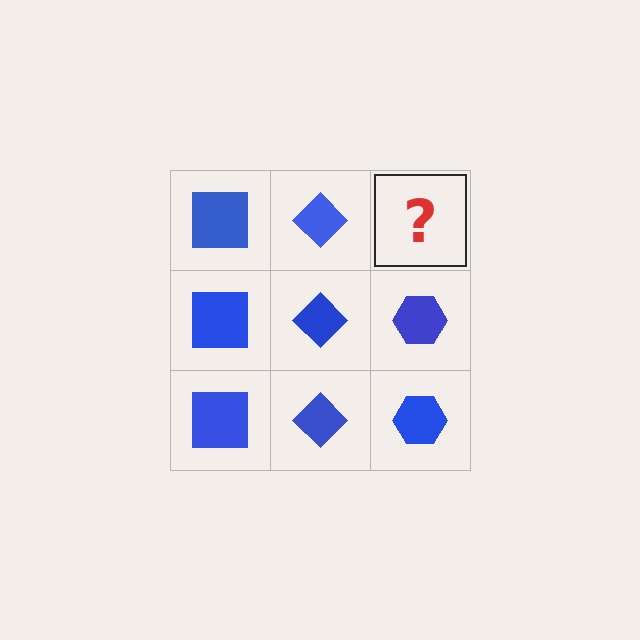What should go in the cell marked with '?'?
The missing cell should contain a blue hexagon.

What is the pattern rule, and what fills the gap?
The rule is that each column has a consistent shape. The gap should be filled with a blue hexagon.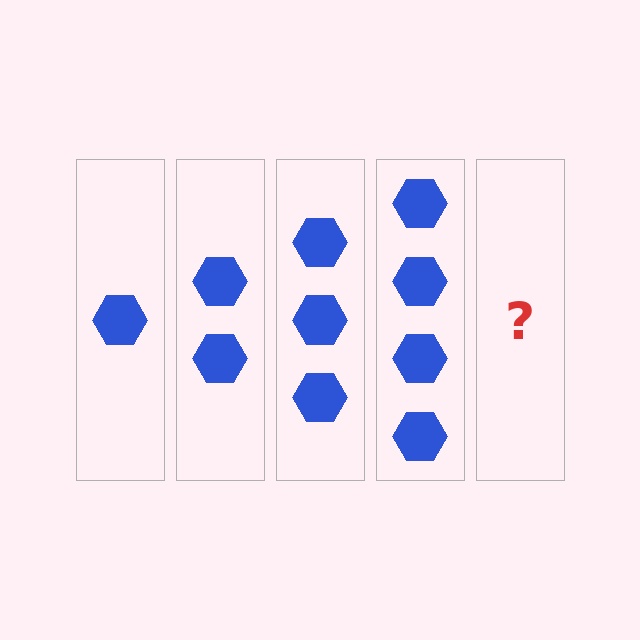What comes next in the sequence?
The next element should be 5 hexagons.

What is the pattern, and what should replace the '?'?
The pattern is that each step adds one more hexagon. The '?' should be 5 hexagons.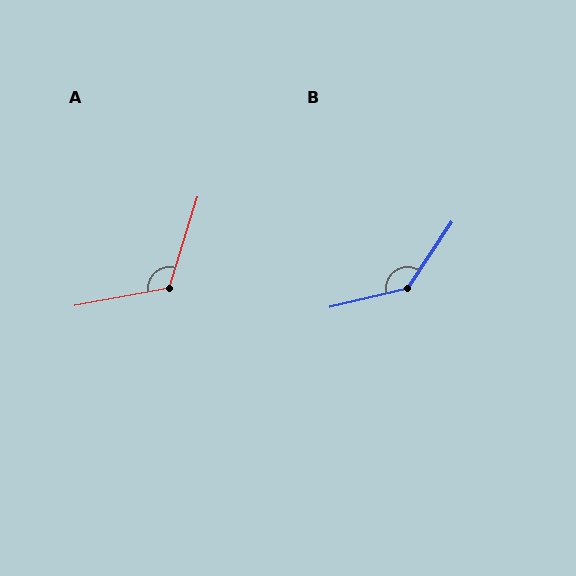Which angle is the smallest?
A, at approximately 118 degrees.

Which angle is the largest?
B, at approximately 137 degrees.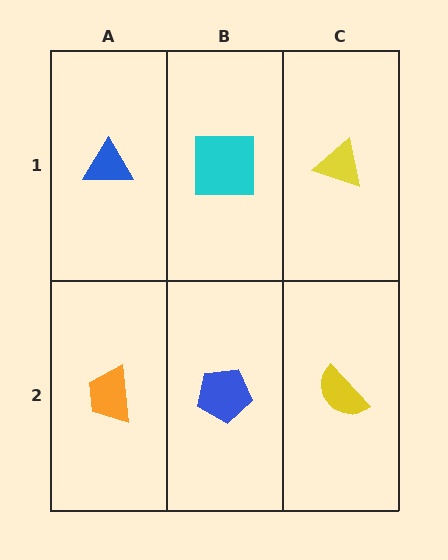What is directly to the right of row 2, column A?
A blue pentagon.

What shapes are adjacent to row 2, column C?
A yellow triangle (row 1, column C), a blue pentagon (row 2, column B).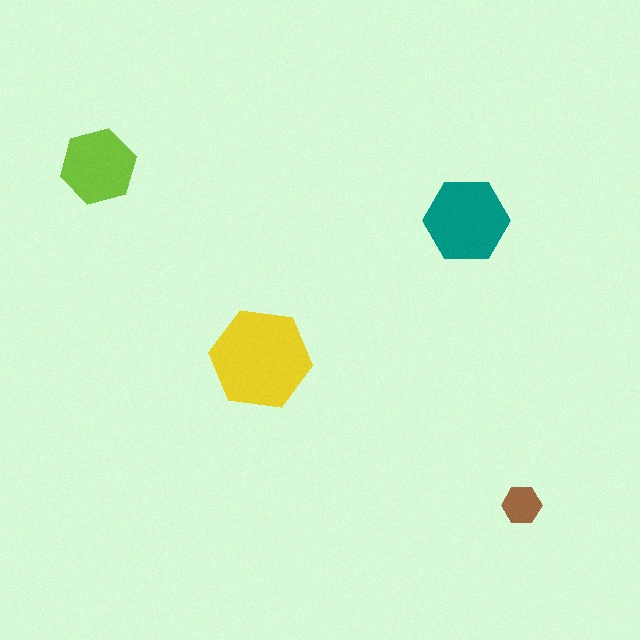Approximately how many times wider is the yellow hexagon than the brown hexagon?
About 2.5 times wider.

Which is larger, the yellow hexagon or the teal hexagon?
The yellow one.